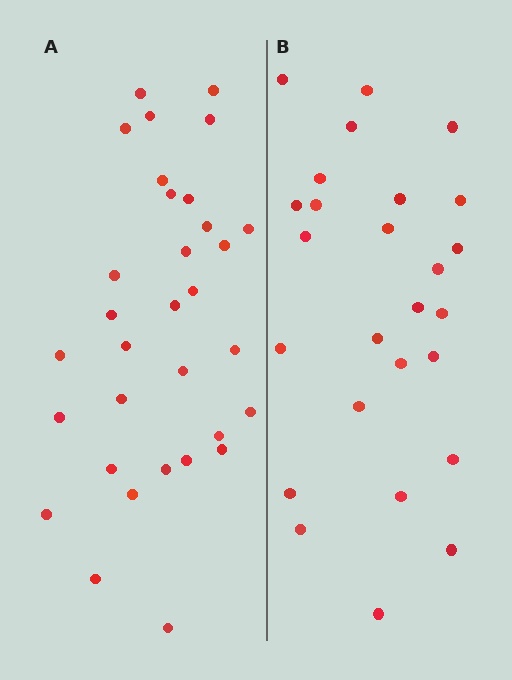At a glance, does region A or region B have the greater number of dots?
Region A (the left region) has more dots.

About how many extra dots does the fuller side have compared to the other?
Region A has about 6 more dots than region B.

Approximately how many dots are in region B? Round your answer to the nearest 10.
About 30 dots. (The exact count is 26, which rounds to 30.)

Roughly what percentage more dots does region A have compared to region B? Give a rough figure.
About 25% more.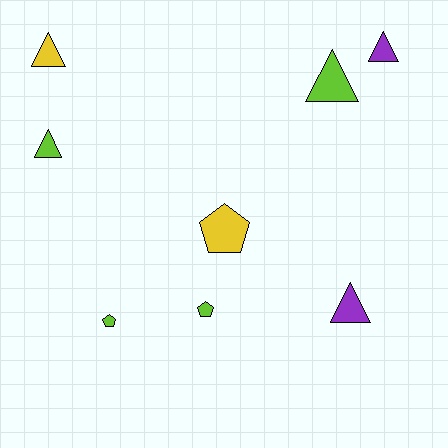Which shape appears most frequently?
Triangle, with 5 objects.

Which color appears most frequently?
Lime, with 4 objects.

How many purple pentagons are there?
There are no purple pentagons.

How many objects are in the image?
There are 8 objects.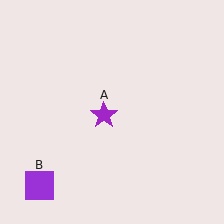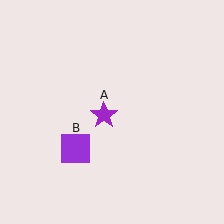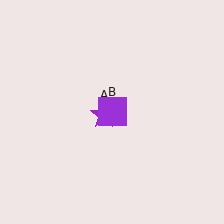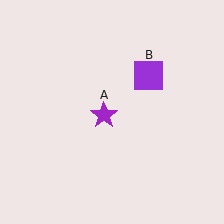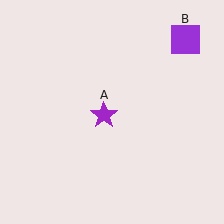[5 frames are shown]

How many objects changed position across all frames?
1 object changed position: purple square (object B).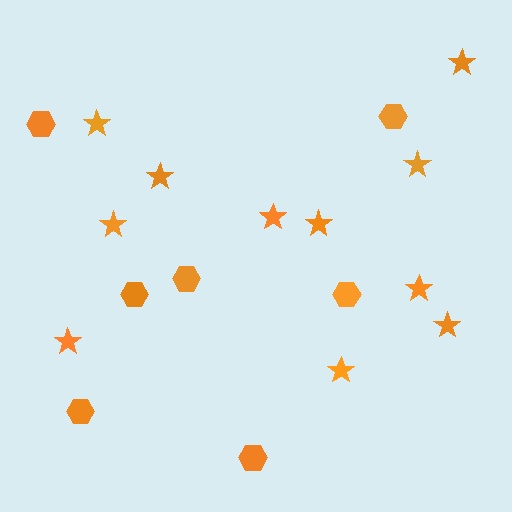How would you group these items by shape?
There are 2 groups: one group of hexagons (7) and one group of stars (11).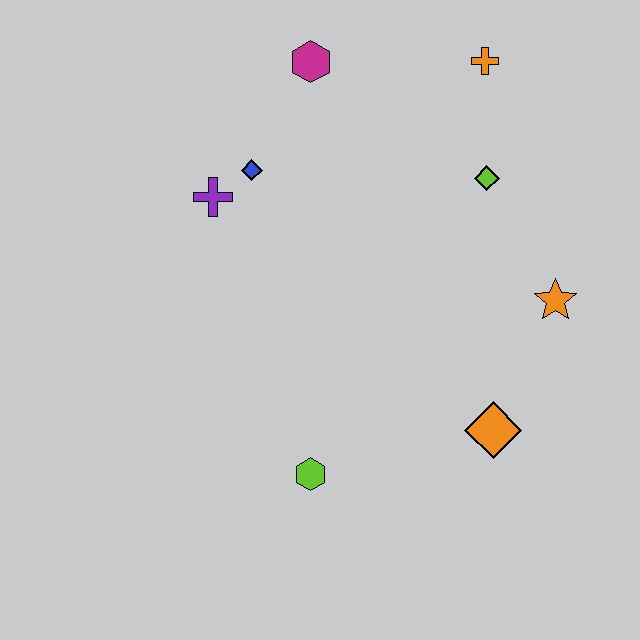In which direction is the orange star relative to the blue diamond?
The orange star is to the right of the blue diamond.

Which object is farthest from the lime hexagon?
The orange cross is farthest from the lime hexagon.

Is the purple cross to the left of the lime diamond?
Yes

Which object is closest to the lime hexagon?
The orange diamond is closest to the lime hexagon.